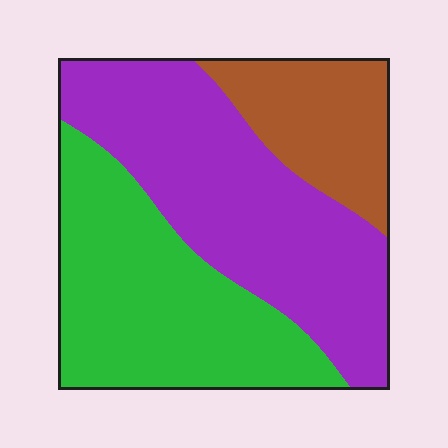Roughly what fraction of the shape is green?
Green covers about 40% of the shape.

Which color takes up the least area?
Brown, at roughly 20%.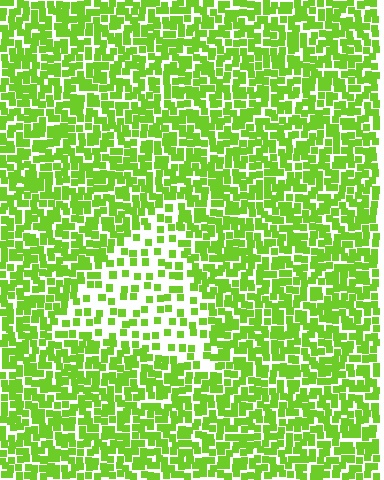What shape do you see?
I see a triangle.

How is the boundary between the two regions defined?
The boundary is defined by a change in element density (approximately 2.3x ratio). All elements are the same color, size, and shape.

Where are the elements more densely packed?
The elements are more densely packed outside the triangle boundary.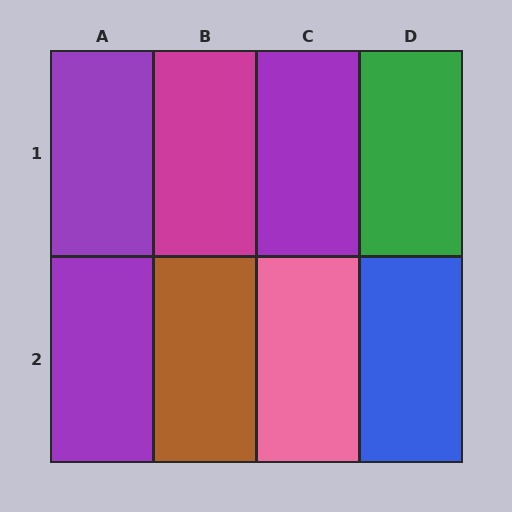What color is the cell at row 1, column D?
Green.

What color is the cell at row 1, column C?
Purple.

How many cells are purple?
3 cells are purple.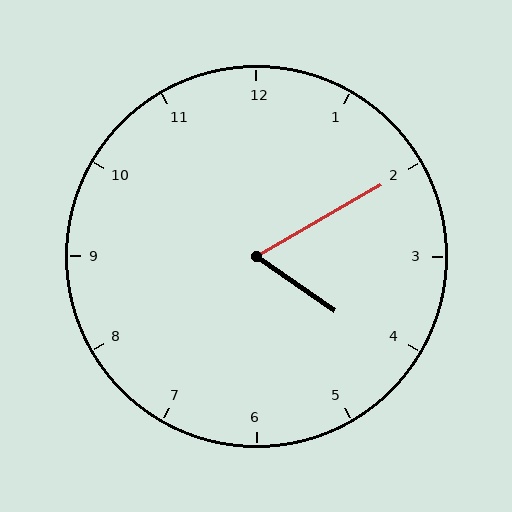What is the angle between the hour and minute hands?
Approximately 65 degrees.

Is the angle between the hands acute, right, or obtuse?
It is acute.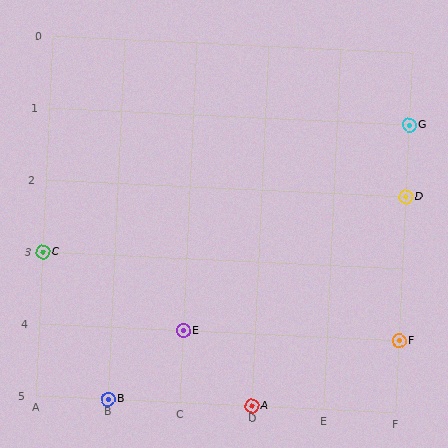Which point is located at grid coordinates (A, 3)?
Point C is at (A, 3).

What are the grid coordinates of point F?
Point F is at grid coordinates (F, 4).